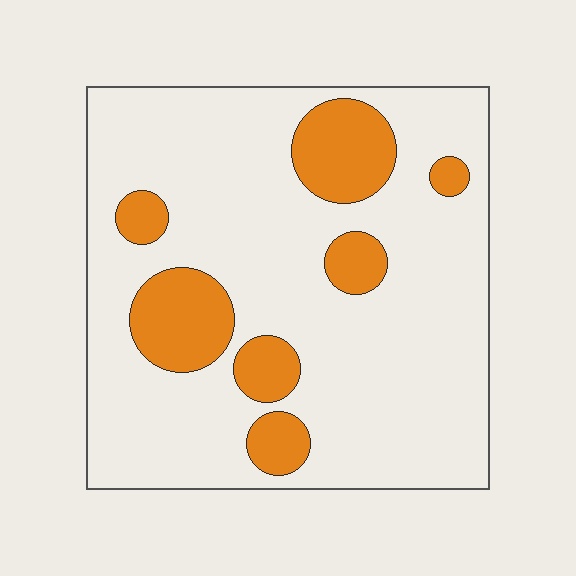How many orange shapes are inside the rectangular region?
7.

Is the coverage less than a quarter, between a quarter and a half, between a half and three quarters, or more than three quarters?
Less than a quarter.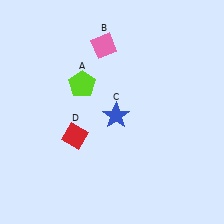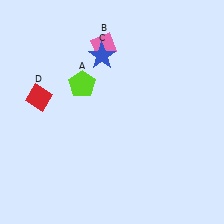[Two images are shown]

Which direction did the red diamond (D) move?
The red diamond (D) moved up.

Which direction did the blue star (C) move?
The blue star (C) moved up.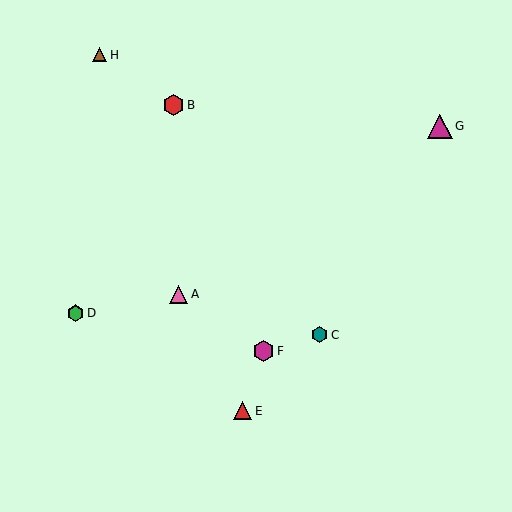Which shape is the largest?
The magenta triangle (labeled G) is the largest.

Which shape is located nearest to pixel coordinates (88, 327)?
The green hexagon (labeled D) at (75, 313) is nearest to that location.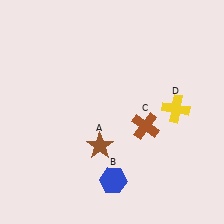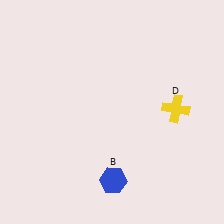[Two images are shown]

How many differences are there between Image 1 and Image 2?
There are 2 differences between the two images.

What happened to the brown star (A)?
The brown star (A) was removed in Image 2. It was in the bottom-left area of Image 1.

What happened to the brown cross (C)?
The brown cross (C) was removed in Image 2. It was in the bottom-right area of Image 1.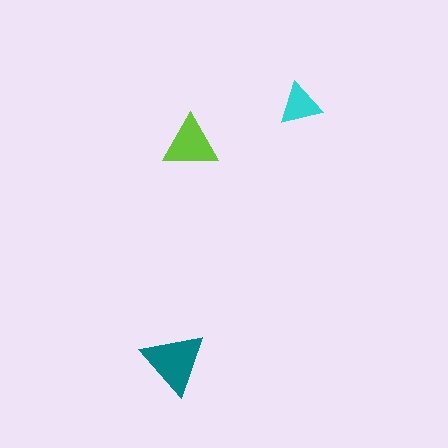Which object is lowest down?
The teal triangle is bottommost.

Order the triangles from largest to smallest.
the teal one, the lime one, the cyan one.